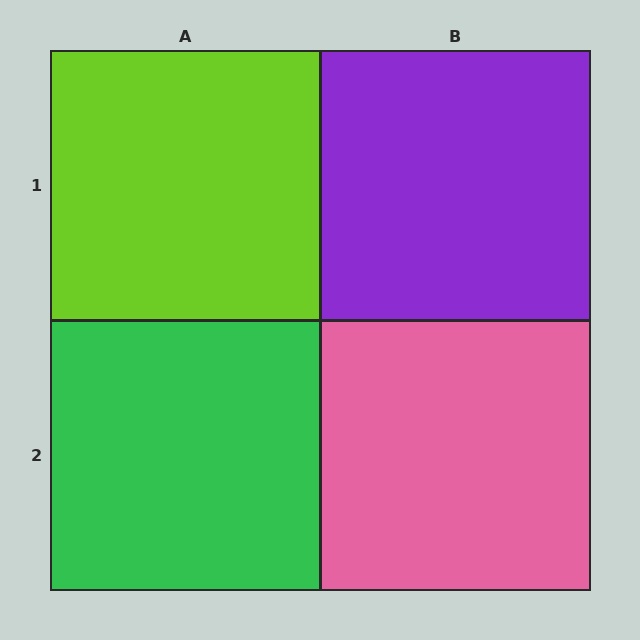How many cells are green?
1 cell is green.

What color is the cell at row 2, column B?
Pink.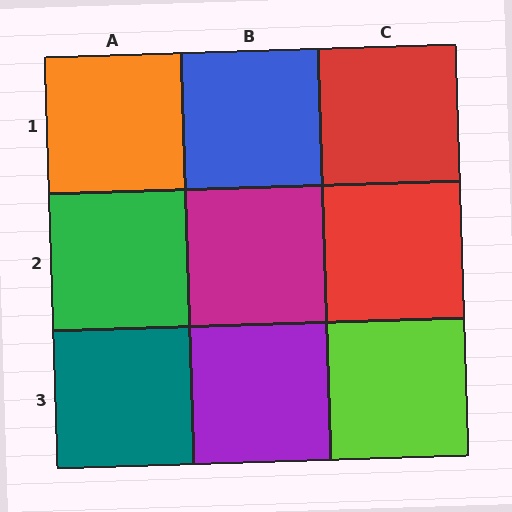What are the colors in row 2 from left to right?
Green, magenta, red.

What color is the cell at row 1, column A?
Orange.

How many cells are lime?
1 cell is lime.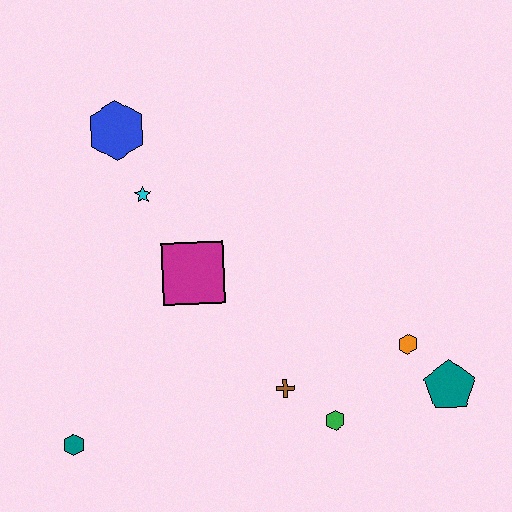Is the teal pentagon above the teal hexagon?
Yes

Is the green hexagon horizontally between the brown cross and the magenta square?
No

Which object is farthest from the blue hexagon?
The teal pentagon is farthest from the blue hexagon.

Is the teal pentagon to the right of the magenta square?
Yes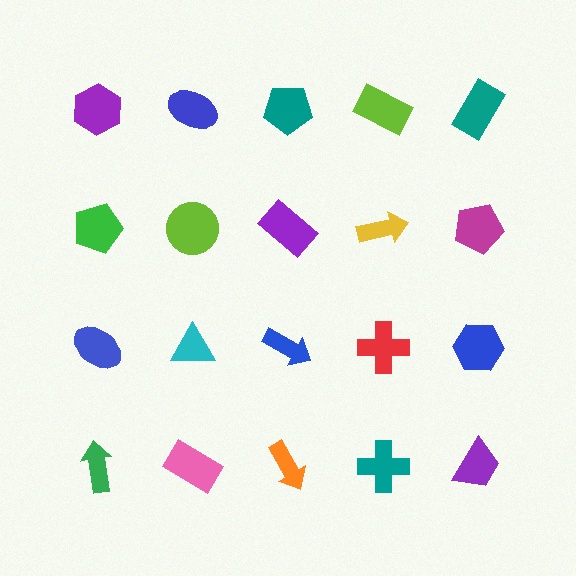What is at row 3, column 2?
A cyan triangle.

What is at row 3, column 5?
A blue hexagon.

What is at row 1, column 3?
A teal pentagon.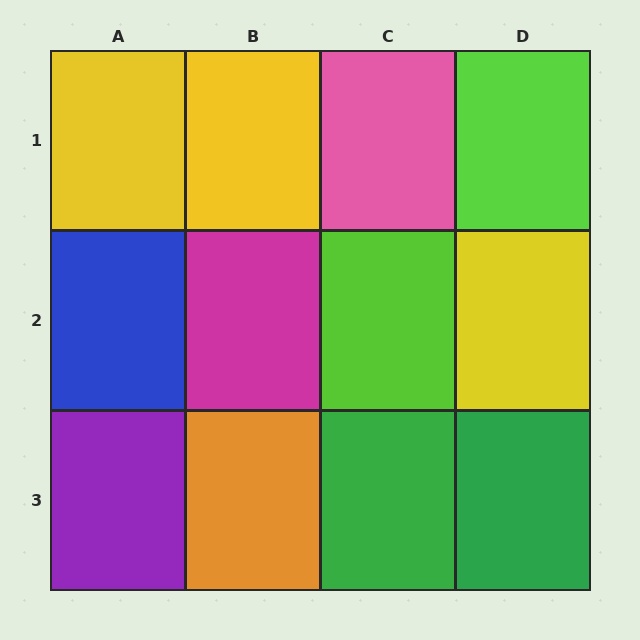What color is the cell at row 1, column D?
Lime.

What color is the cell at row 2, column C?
Lime.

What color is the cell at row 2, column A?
Blue.